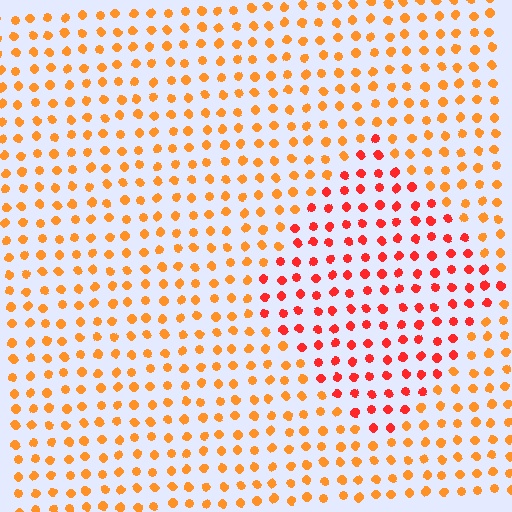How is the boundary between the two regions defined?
The boundary is defined purely by a slight shift in hue (about 31 degrees). Spacing, size, and orientation are identical on both sides.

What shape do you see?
I see a diamond.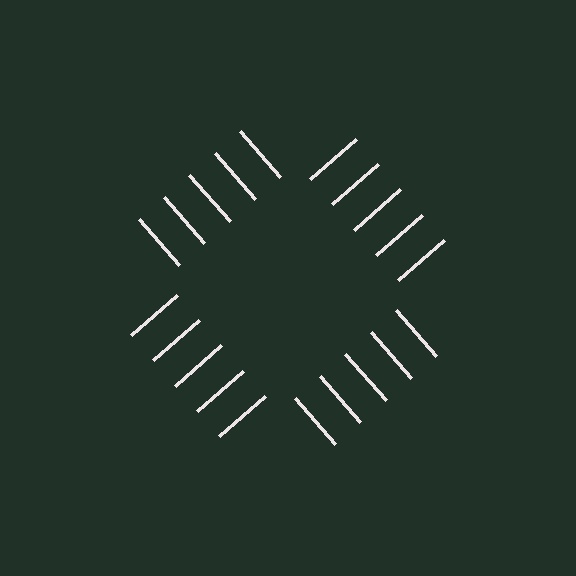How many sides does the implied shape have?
4 sides — the line-ends trace a square.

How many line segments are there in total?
20 — 5 along each of the 4 edges.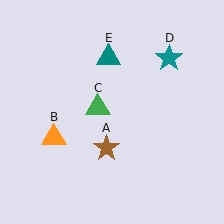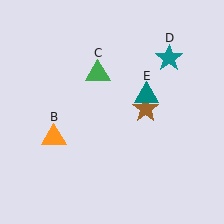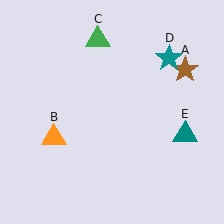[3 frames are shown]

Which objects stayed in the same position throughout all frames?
Orange triangle (object B) and teal star (object D) remained stationary.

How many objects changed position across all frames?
3 objects changed position: brown star (object A), green triangle (object C), teal triangle (object E).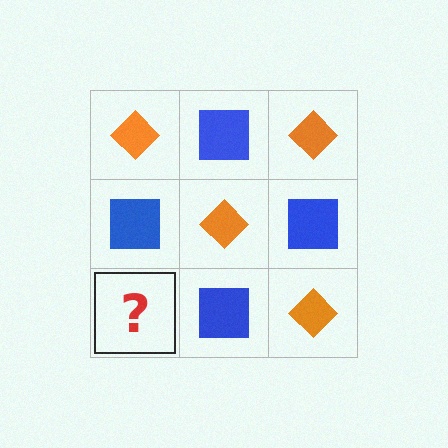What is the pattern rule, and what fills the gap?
The rule is that it alternates orange diamond and blue square in a checkerboard pattern. The gap should be filled with an orange diamond.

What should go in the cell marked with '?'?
The missing cell should contain an orange diamond.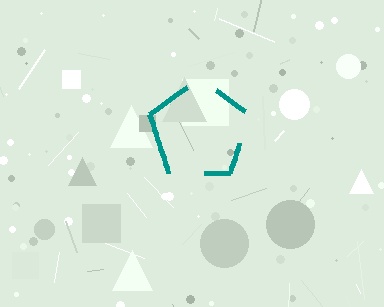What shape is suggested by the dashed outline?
The dashed outline suggests a pentagon.